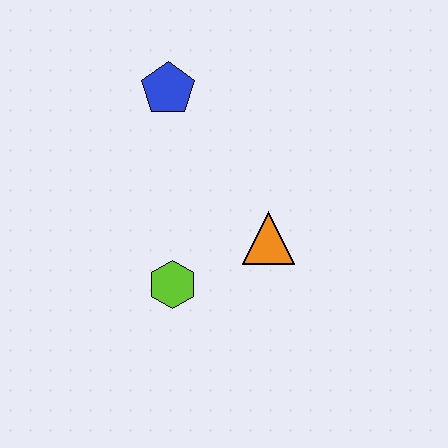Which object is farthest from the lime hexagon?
The blue pentagon is farthest from the lime hexagon.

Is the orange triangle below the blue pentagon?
Yes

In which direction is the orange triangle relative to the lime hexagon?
The orange triangle is to the right of the lime hexagon.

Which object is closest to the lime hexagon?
The orange triangle is closest to the lime hexagon.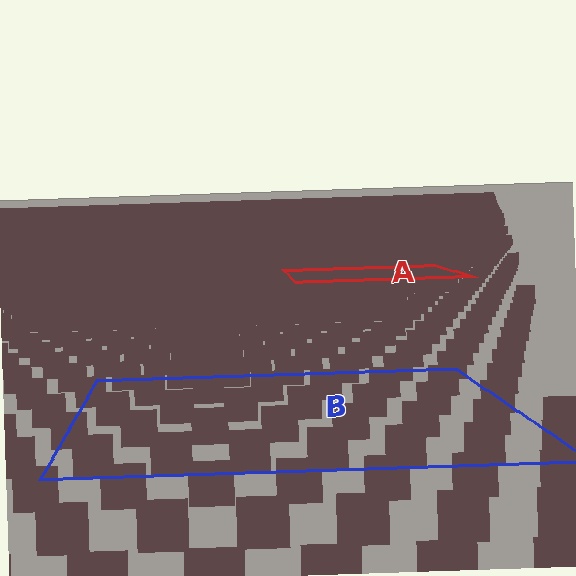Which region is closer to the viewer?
Region B is closer. The texture elements there are larger and more spread out.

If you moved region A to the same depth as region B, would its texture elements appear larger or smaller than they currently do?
They would appear larger. At a closer depth, the same texture elements are projected at a bigger on-screen size.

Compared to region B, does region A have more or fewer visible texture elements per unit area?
Region A has more texture elements per unit area — they are packed more densely because it is farther away.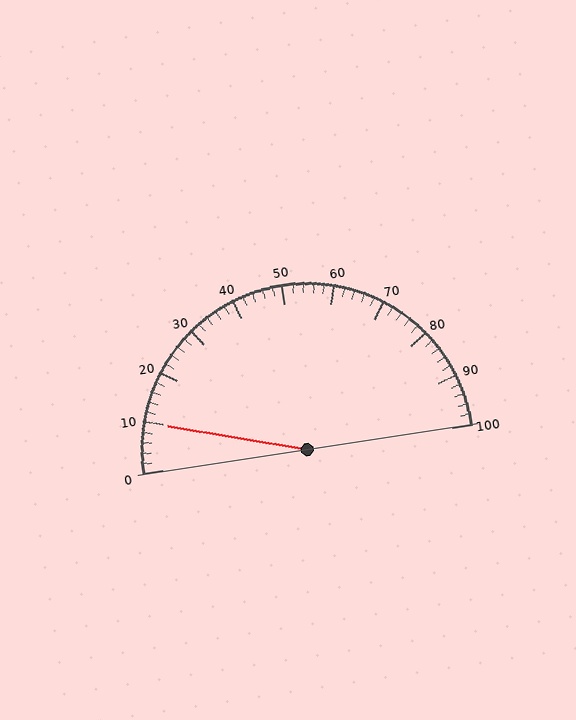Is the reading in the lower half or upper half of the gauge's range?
The reading is in the lower half of the range (0 to 100).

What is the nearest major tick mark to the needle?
The nearest major tick mark is 10.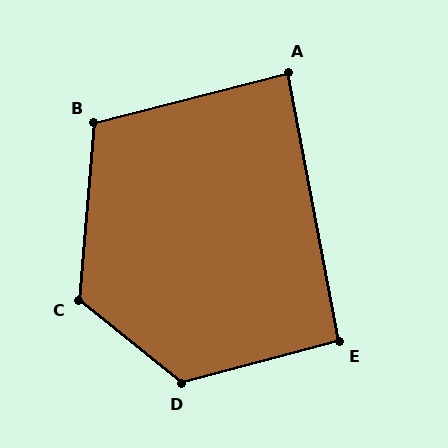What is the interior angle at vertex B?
Approximately 110 degrees (obtuse).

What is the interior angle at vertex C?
Approximately 123 degrees (obtuse).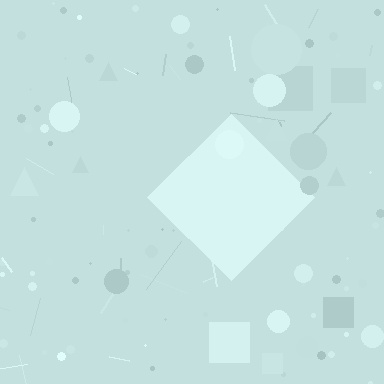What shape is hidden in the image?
A diamond is hidden in the image.